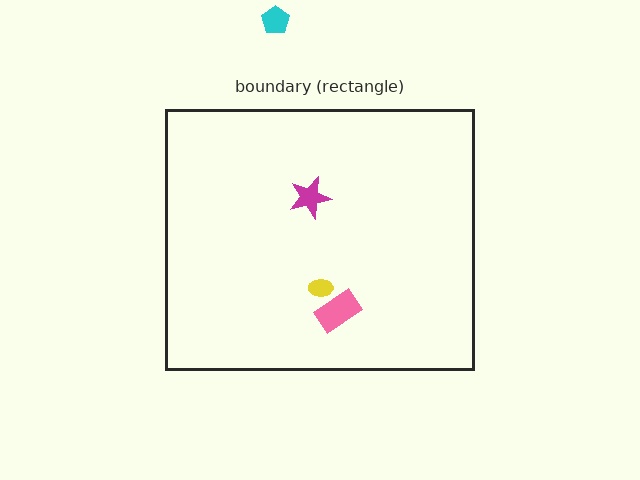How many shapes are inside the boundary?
3 inside, 1 outside.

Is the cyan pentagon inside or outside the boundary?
Outside.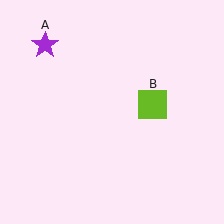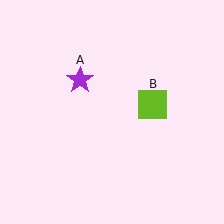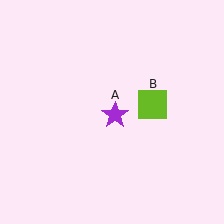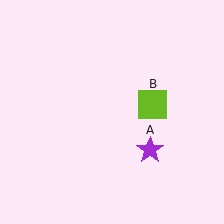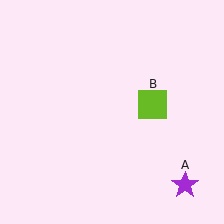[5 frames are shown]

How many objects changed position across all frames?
1 object changed position: purple star (object A).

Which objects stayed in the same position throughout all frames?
Lime square (object B) remained stationary.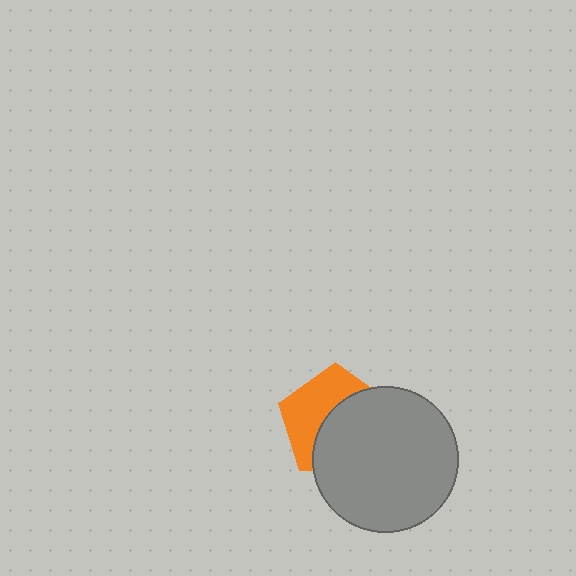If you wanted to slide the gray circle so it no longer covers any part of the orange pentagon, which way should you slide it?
Slide it toward the lower-right — that is the most direct way to separate the two shapes.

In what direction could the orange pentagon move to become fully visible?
The orange pentagon could move toward the upper-left. That would shift it out from behind the gray circle entirely.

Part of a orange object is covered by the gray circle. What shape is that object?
It is a pentagon.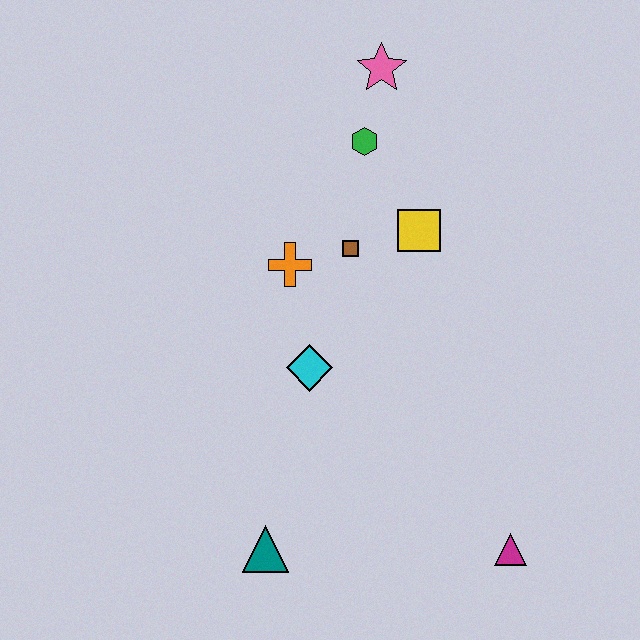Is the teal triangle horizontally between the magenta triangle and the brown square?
No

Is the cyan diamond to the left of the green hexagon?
Yes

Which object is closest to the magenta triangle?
The teal triangle is closest to the magenta triangle.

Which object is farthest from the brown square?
The magenta triangle is farthest from the brown square.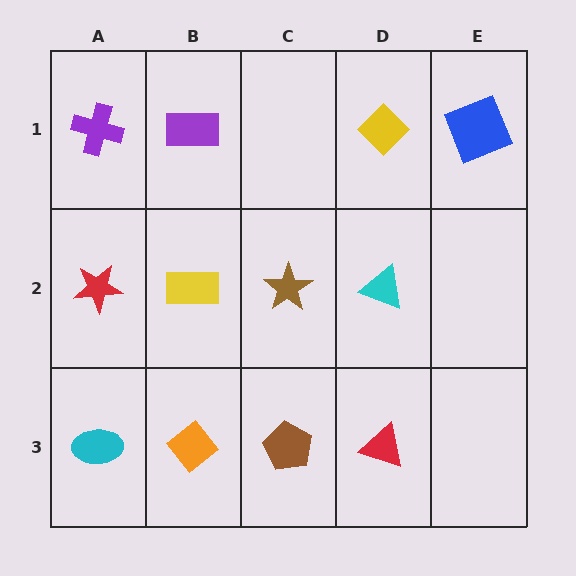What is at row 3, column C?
A brown pentagon.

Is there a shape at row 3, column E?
No, that cell is empty.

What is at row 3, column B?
An orange diamond.